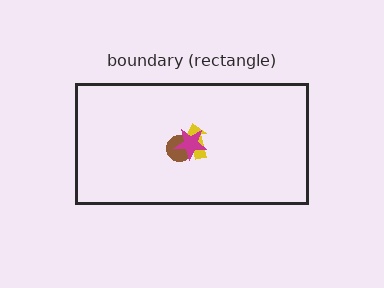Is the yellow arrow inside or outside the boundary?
Inside.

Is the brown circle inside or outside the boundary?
Inside.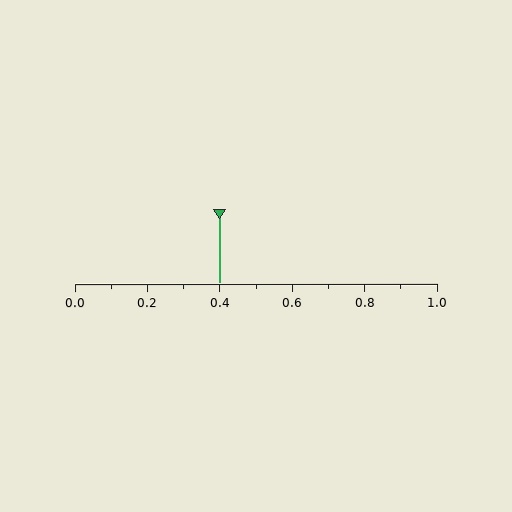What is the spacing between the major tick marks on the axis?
The major ticks are spaced 0.2 apart.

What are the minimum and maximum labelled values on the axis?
The axis runs from 0.0 to 1.0.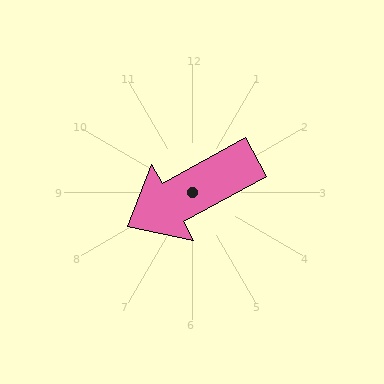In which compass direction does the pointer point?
Southwest.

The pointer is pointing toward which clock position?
Roughly 8 o'clock.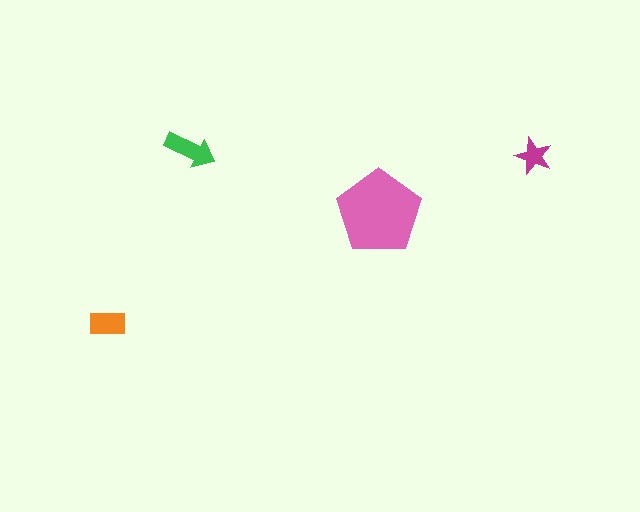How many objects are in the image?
There are 4 objects in the image.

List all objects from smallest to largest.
The magenta star, the orange rectangle, the green arrow, the pink pentagon.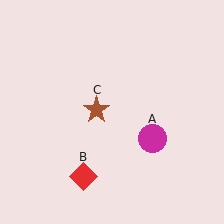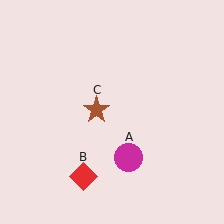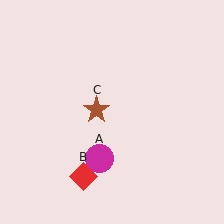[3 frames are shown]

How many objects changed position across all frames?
1 object changed position: magenta circle (object A).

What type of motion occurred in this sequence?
The magenta circle (object A) rotated clockwise around the center of the scene.